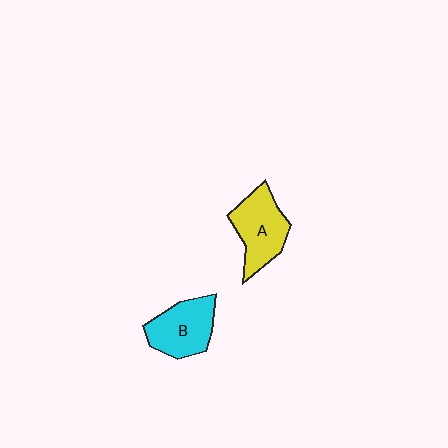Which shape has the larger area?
Shape A (yellow).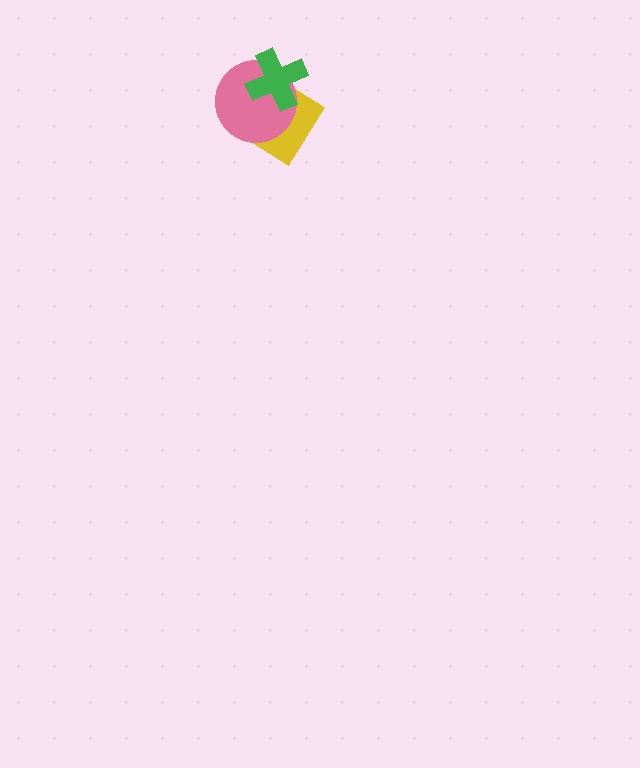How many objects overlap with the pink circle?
2 objects overlap with the pink circle.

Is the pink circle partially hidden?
Yes, it is partially covered by another shape.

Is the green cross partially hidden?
No, no other shape covers it.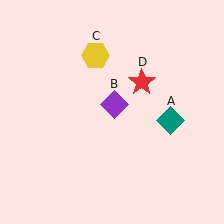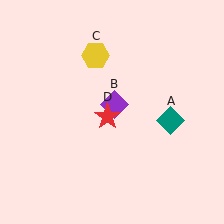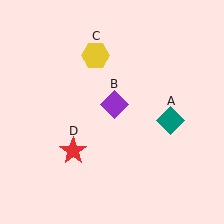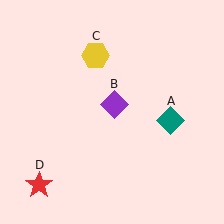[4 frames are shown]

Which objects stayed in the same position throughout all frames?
Teal diamond (object A) and purple diamond (object B) and yellow hexagon (object C) remained stationary.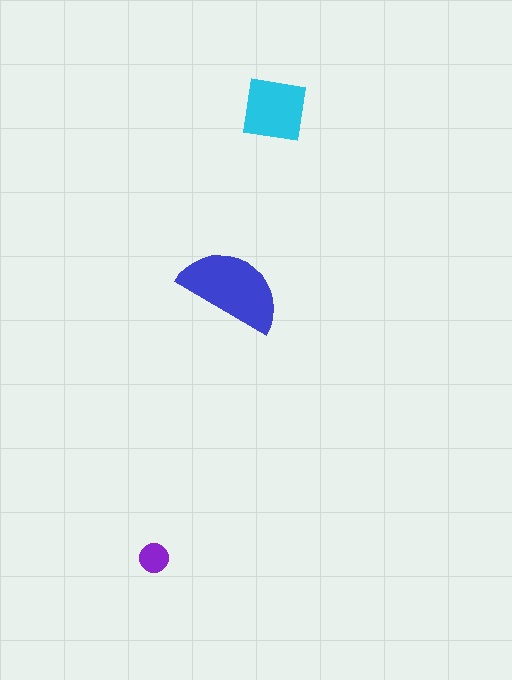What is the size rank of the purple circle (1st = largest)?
3rd.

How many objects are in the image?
There are 3 objects in the image.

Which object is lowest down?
The purple circle is bottommost.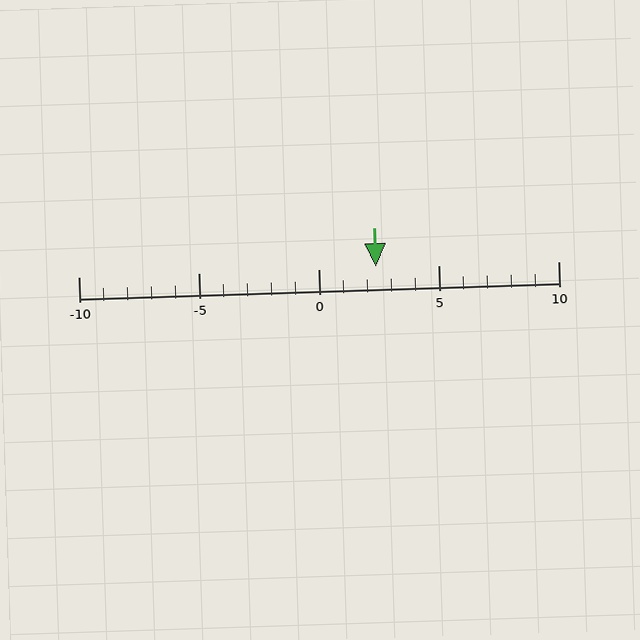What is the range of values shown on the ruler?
The ruler shows values from -10 to 10.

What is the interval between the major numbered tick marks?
The major tick marks are spaced 5 units apart.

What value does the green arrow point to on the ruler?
The green arrow points to approximately 2.